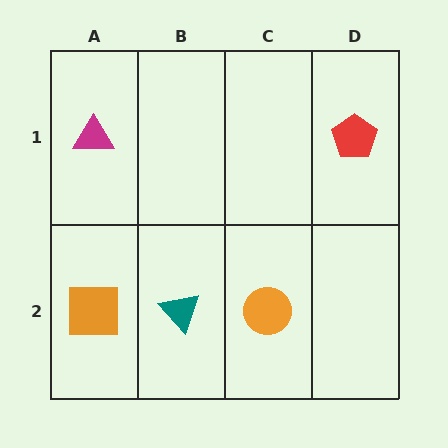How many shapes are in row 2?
3 shapes.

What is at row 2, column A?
An orange square.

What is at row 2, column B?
A teal triangle.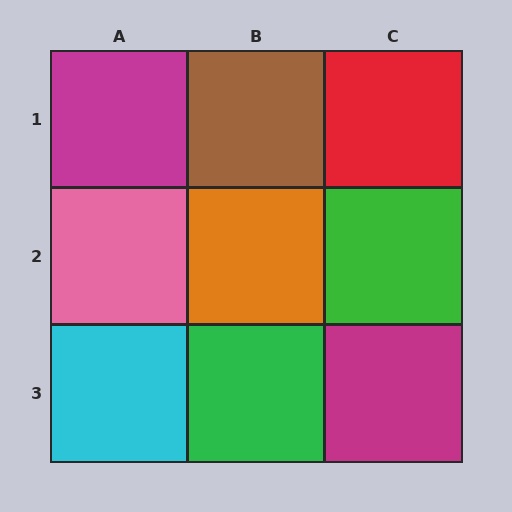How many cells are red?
1 cell is red.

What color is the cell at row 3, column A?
Cyan.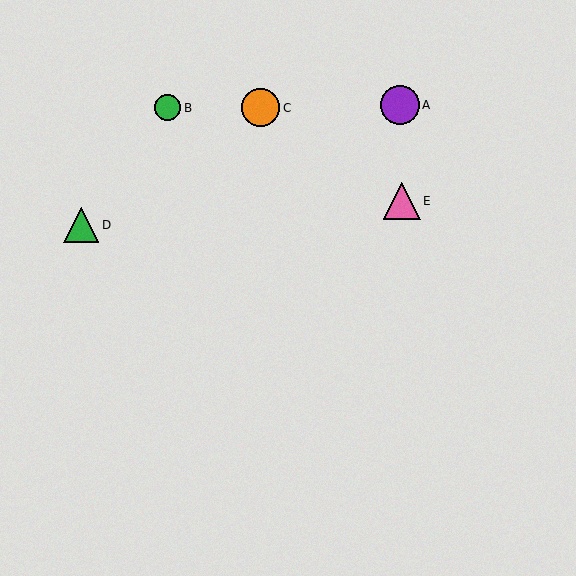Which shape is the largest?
The purple circle (labeled A) is the largest.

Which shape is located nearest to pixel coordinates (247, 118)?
The orange circle (labeled C) at (261, 108) is nearest to that location.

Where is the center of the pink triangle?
The center of the pink triangle is at (402, 201).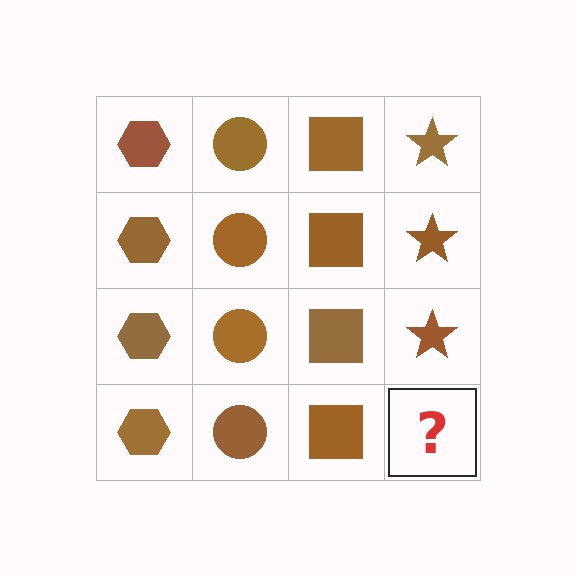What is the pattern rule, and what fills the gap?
The rule is that each column has a consistent shape. The gap should be filled with a brown star.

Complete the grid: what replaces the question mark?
The question mark should be replaced with a brown star.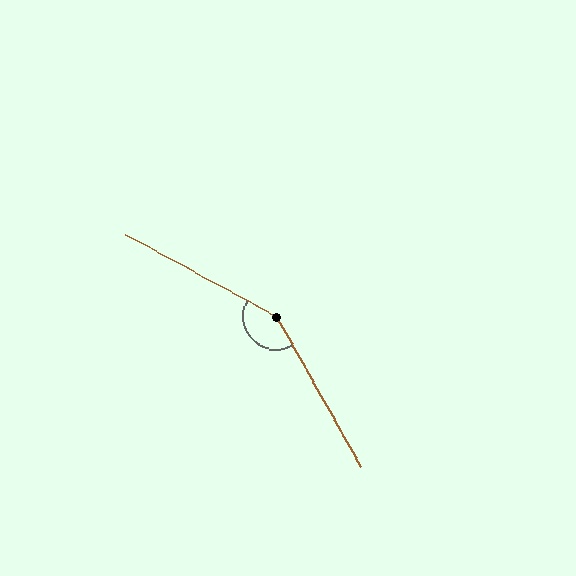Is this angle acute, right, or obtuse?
It is obtuse.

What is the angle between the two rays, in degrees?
Approximately 148 degrees.